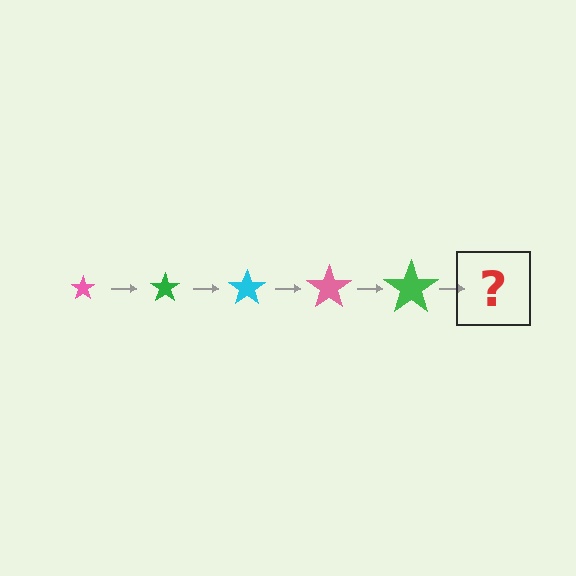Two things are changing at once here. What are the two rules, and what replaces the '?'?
The two rules are that the star grows larger each step and the color cycles through pink, green, and cyan. The '?' should be a cyan star, larger than the previous one.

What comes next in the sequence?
The next element should be a cyan star, larger than the previous one.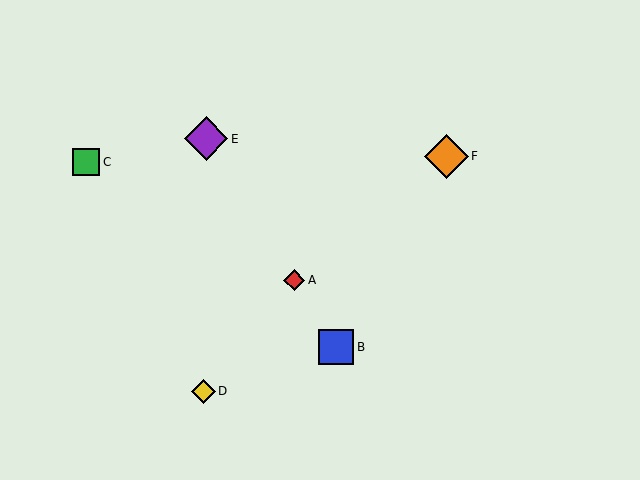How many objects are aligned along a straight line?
3 objects (A, B, E) are aligned along a straight line.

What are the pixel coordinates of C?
Object C is at (86, 162).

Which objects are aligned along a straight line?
Objects A, B, E are aligned along a straight line.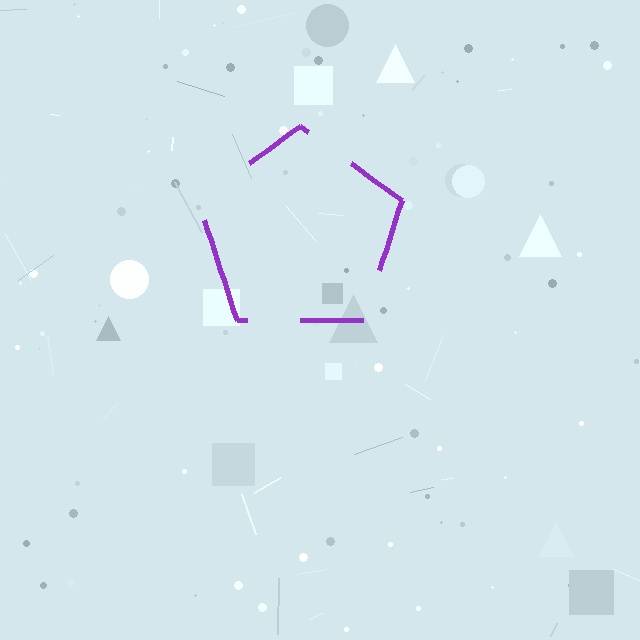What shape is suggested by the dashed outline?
The dashed outline suggests a pentagon.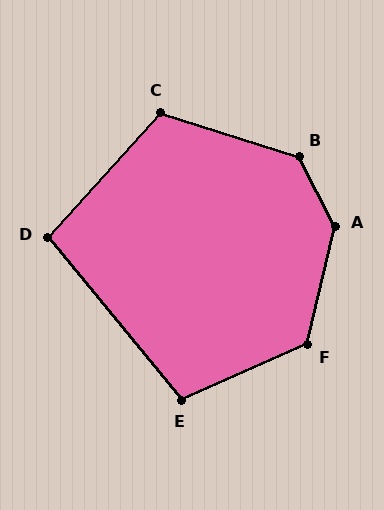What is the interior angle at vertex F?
Approximately 127 degrees (obtuse).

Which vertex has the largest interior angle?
A, at approximately 140 degrees.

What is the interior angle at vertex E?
Approximately 105 degrees (obtuse).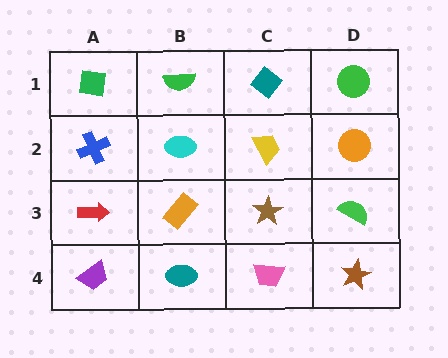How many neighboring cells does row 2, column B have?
4.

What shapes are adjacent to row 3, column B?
A cyan ellipse (row 2, column B), a teal ellipse (row 4, column B), a red arrow (row 3, column A), a brown star (row 3, column C).